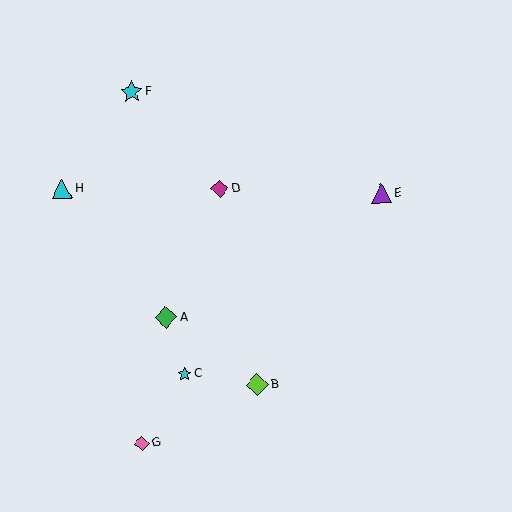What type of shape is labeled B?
Shape B is a lime diamond.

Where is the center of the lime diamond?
The center of the lime diamond is at (257, 385).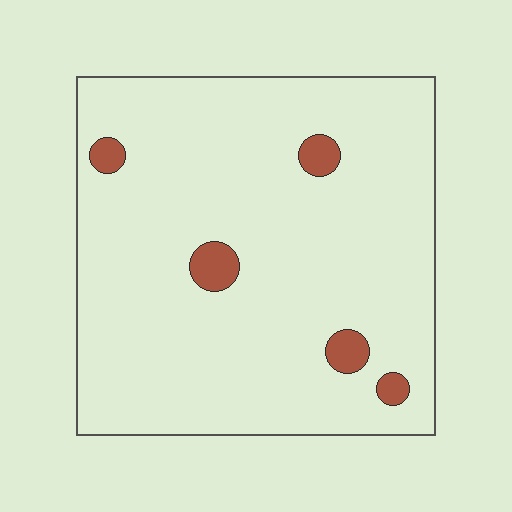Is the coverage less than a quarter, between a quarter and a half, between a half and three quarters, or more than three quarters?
Less than a quarter.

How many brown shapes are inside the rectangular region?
5.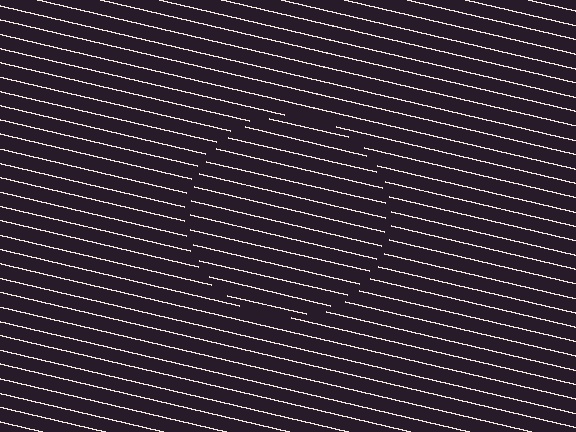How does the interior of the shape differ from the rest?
The interior of the shape contains the same grating, shifted by half a period — the contour is defined by the phase discontinuity where line-ends from the inner and outer gratings abut.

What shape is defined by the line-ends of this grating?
An illusory circle. The interior of the shape contains the same grating, shifted by half a period — the contour is defined by the phase discontinuity where line-ends from the inner and outer gratings abut.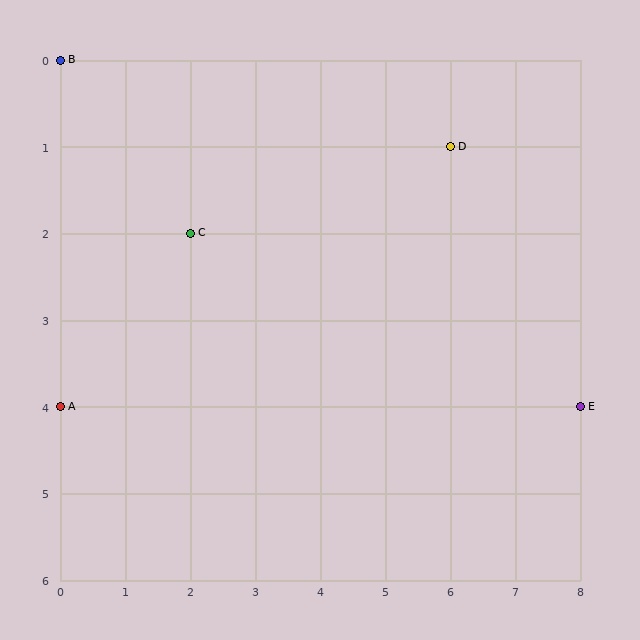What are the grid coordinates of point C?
Point C is at grid coordinates (2, 2).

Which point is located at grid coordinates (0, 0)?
Point B is at (0, 0).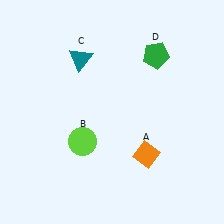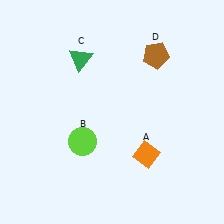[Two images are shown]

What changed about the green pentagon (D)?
In Image 1, D is green. In Image 2, it changed to brown.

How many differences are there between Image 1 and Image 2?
There are 2 differences between the two images.